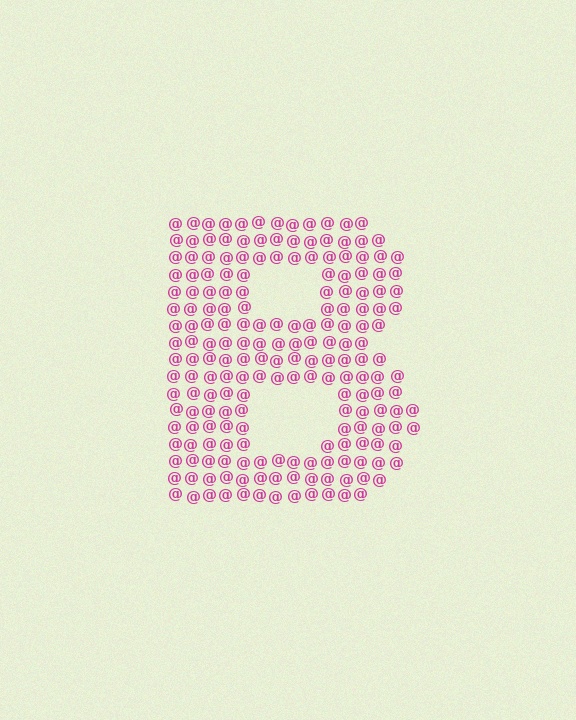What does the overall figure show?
The overall figure shows the letter B.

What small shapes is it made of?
It is made of small at signs.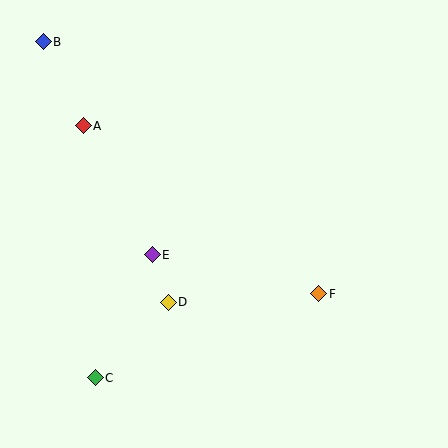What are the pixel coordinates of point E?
Point E is at (152, 255).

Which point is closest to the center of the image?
Point E at (152, 255) is closest to the center.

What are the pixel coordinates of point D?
Point D is at (168, 302).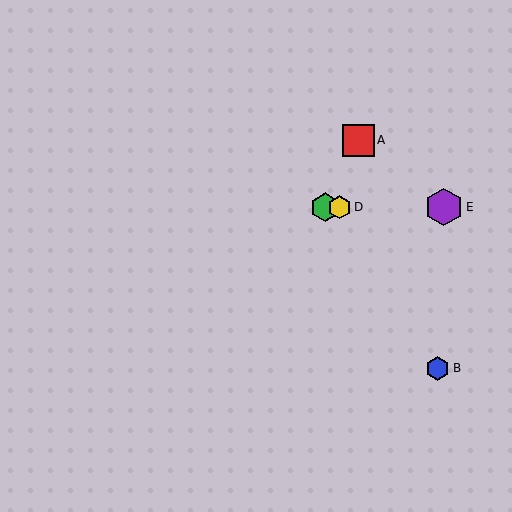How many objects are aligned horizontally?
3 objects (C, D, E) are aligned horizontally.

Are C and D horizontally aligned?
Yes, both are at y≈207.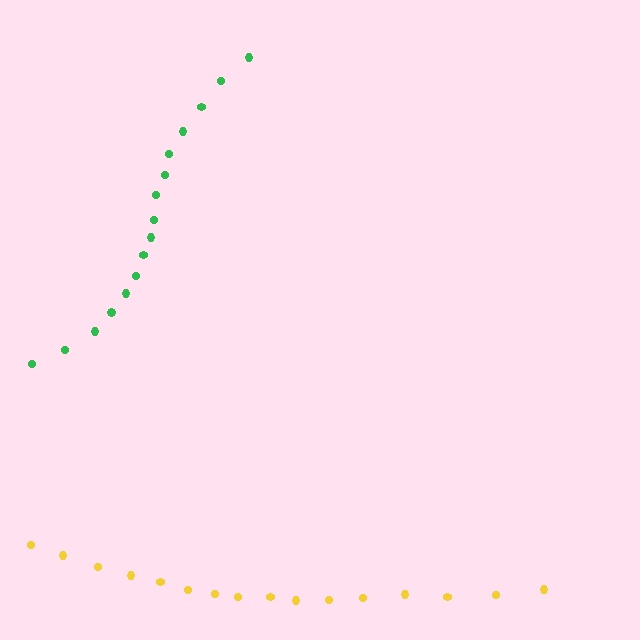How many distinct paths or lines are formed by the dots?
There are 2 distinct paths.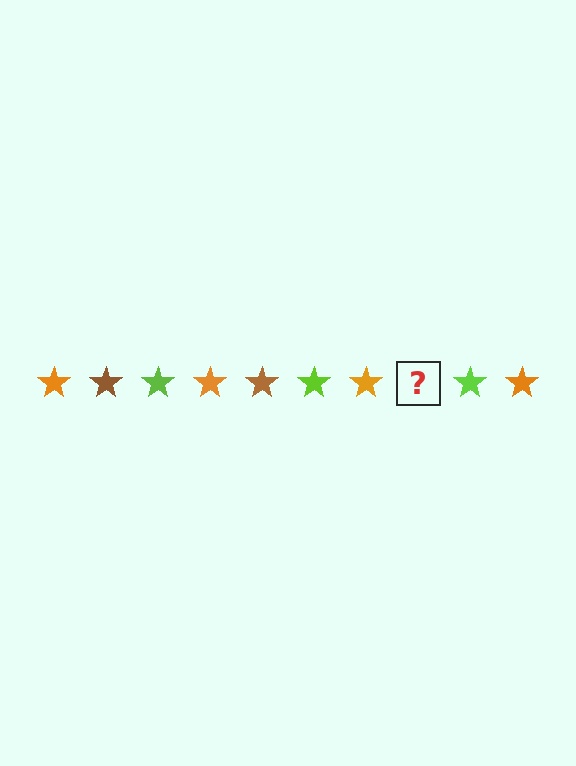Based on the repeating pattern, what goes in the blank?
The blank should be a brown star.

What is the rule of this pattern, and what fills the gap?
The rule is that the pattern cycles through orange, brown, lime stars. The gap should be filled with a brown star.